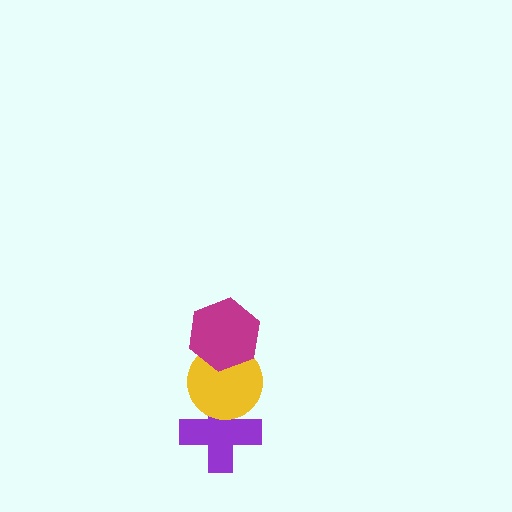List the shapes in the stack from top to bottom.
From top to bottom: the magenta hexagon, the yellow circle, the purple cross.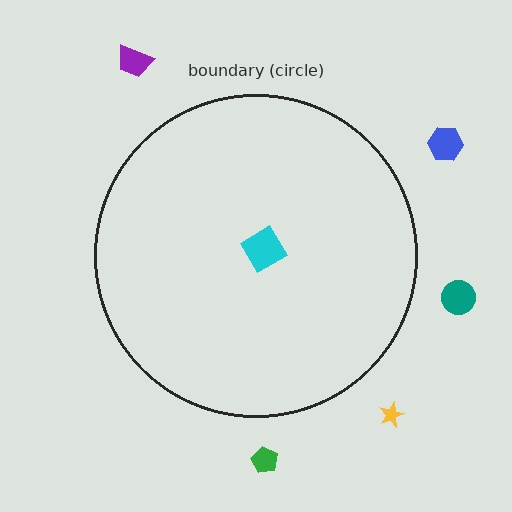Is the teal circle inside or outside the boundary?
Outside.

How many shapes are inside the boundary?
1 inside, 5 outside.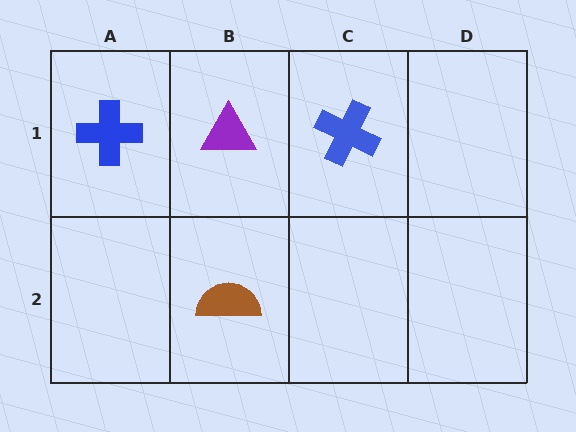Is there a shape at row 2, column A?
No, that cell is empty.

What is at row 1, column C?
A blue cross.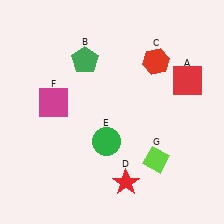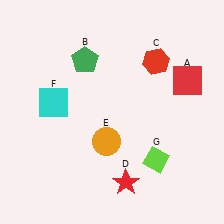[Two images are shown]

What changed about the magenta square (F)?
In Image 1, F is magenta. In Image 2, it changed to cyan.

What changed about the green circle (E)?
In Image 1, E is green. In Image 2, it changed to orange.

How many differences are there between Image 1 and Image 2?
There are 2 differences between the two images.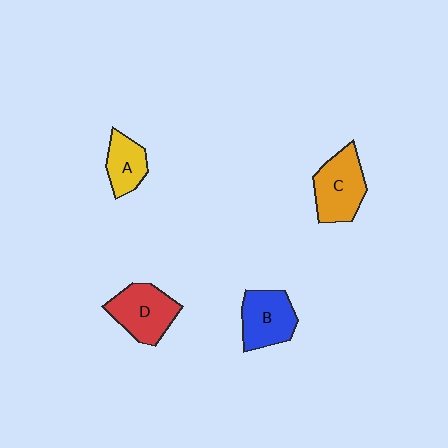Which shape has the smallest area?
Shape A (yellow).